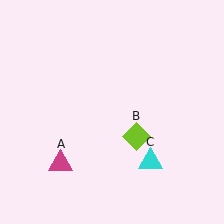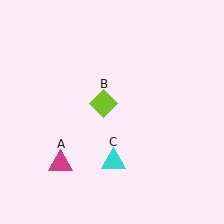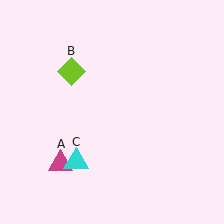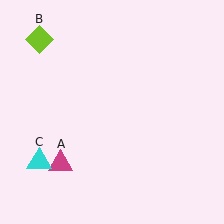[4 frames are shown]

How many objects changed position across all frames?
2 objects changed position: lime diamond (object B), cyan triangle (object C).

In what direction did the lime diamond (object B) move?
The lime diamond (object B) moved up and to the left.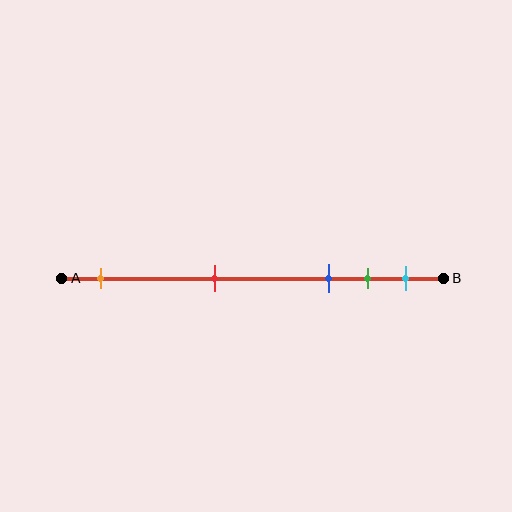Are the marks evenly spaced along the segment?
No, the marks are not evenly spaced.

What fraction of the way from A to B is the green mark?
The green mark is approximately 80% (0.8) of the way from A to B.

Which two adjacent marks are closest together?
The green and cyan marks are the closest adjacent pair.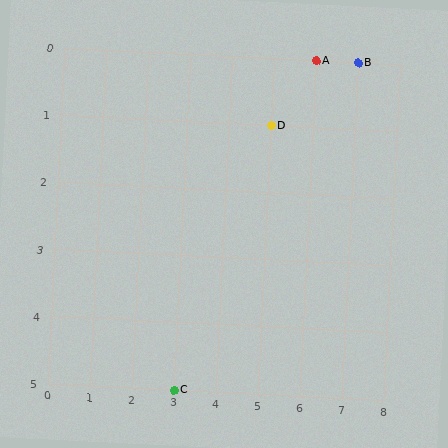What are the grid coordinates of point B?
Point B is at grid coordinates (7, 0).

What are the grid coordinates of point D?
Point D is at grid coordinates (5, 1).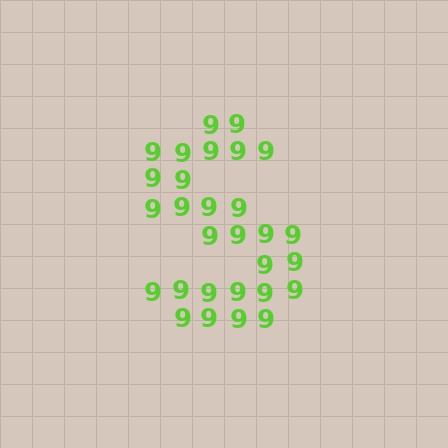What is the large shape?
The large shape is the letter S.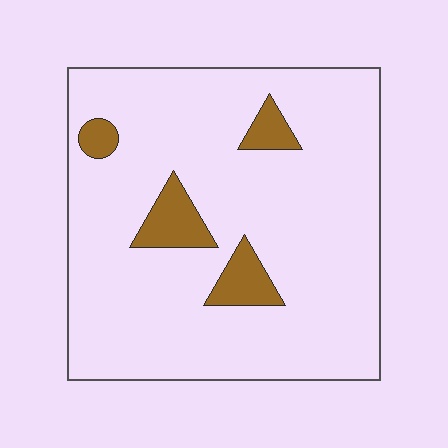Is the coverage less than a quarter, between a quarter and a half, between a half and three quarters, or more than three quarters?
Less than a quarter.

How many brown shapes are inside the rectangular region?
4.